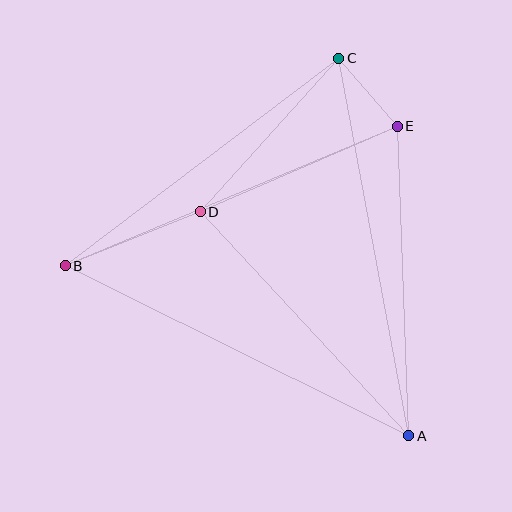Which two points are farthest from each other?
Points A and C are farthest from each other.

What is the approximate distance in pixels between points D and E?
The distance between D and E is approximately 215 pixels.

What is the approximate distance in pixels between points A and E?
The distance between A and E is approximately 310 pixels.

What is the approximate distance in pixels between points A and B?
The distance between A and B is approximately 383 pixels.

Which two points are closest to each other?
Points C and E are closest to each other.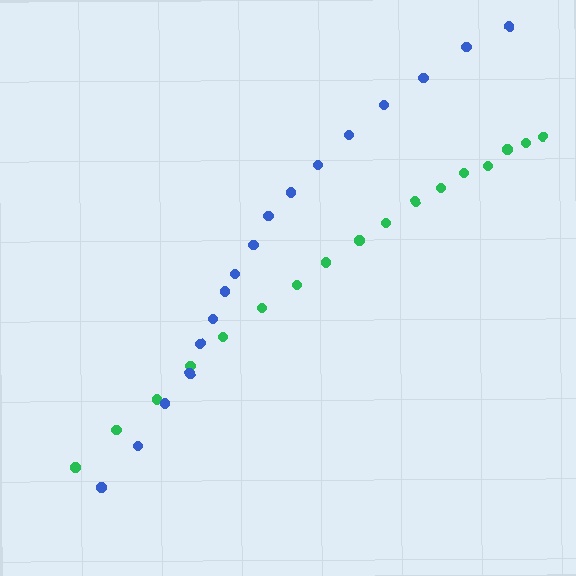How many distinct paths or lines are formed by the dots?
There are 2 distinct paths.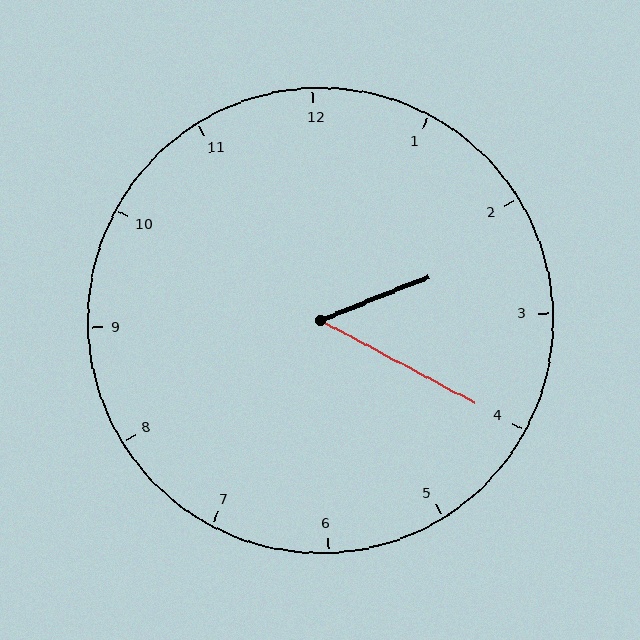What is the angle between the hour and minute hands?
Approximately 50 degrees.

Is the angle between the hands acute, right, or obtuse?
It is acute.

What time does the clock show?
2:20.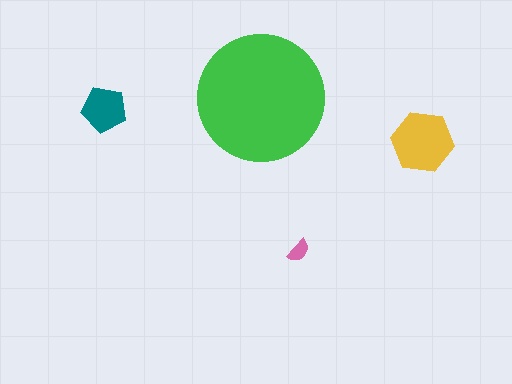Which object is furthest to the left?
The teal pentagon is leftmost.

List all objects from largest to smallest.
The green circle, the yellow hexagon, the teal pentagon, the pink semicircle.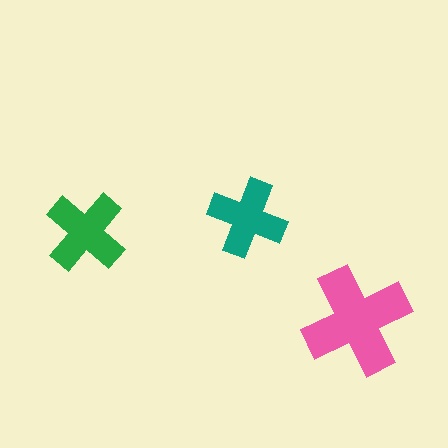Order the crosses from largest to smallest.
the pink one, the green one, the teal one.